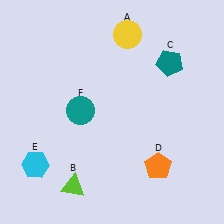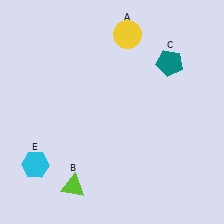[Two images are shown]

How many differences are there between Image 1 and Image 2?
There are 2 differences between the two images.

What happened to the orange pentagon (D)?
The orange pentagon (D) was removed in Image 2. It was in the bottom-right area of Image 1.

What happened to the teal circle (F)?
The teal circle (F) was removed in Image 2. It was in the top-left area of Image 1.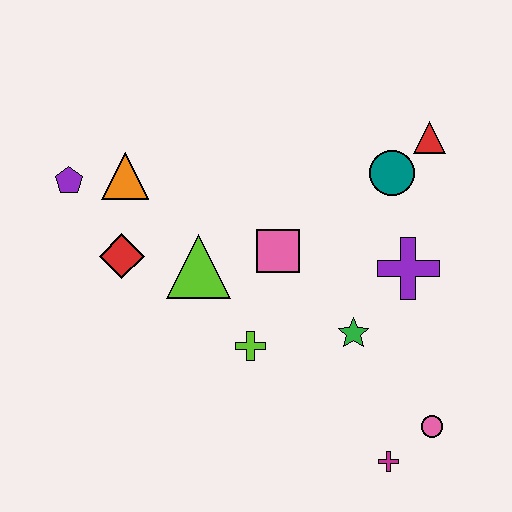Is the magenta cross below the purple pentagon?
Yes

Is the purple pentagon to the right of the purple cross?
No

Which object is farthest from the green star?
The purple pentagon is farthest from the green star.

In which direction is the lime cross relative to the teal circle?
The lime cross is below the teal circle.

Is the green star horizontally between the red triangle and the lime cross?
Yes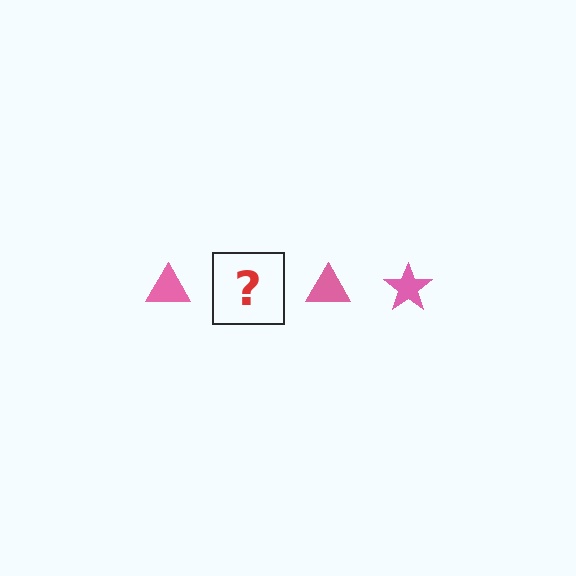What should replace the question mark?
The question mark should be replaced with a pink star.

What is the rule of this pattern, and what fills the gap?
The rule is that the pattern cycles through triangle, star shapes in pink. The gap should be filled with a pink star.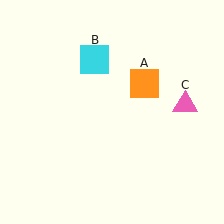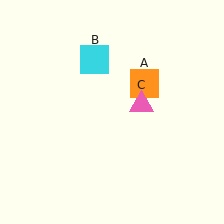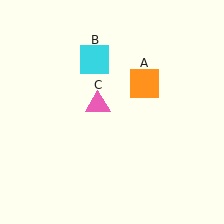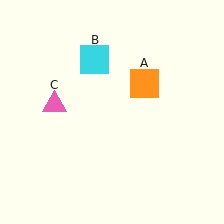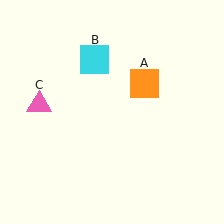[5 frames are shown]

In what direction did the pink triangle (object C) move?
The pink triangle (object C) moved left.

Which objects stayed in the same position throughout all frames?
Orange square (object A) and cyan square (object B) remained stationary.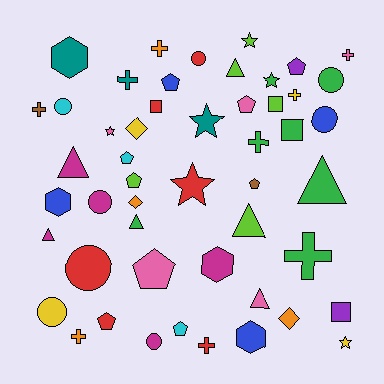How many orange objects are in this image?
There are 4 orange objects.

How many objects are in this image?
There are 50 objects.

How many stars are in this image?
There are 6 stars.